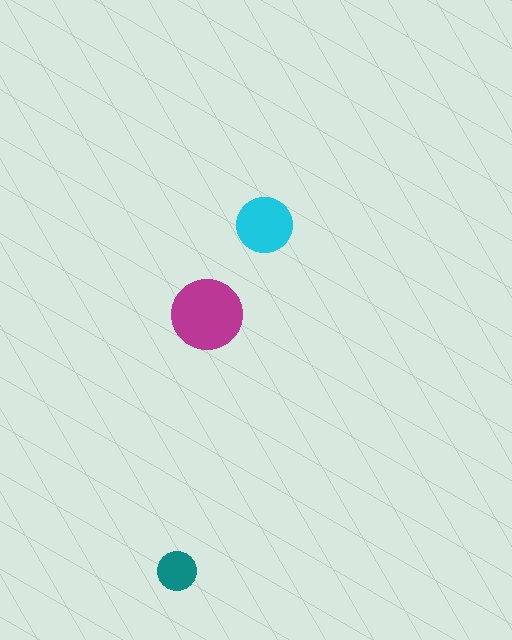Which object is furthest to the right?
The cyan circle is rightmost.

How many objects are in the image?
There are 3 objects in the image.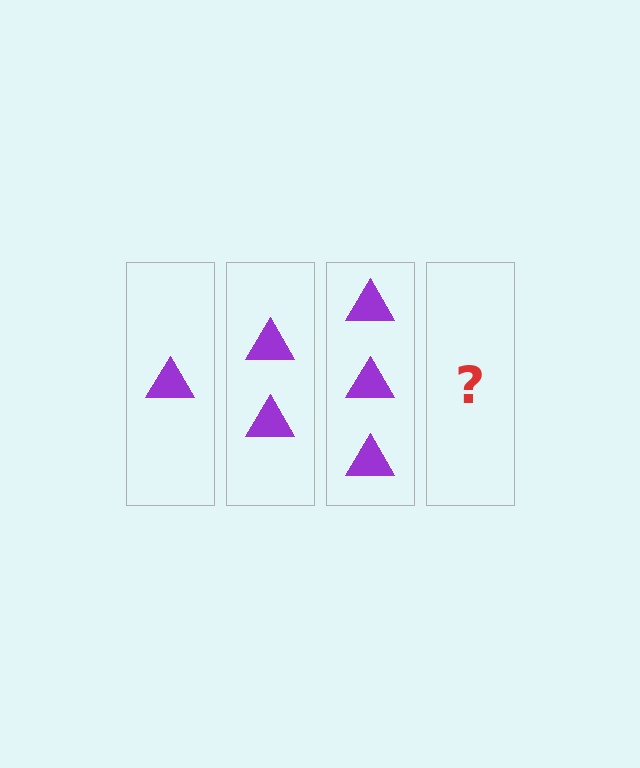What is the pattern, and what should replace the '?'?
The pattern is that each step adds one more triangle. The '?' should be 4 triangles.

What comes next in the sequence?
The next element should be 4 triangles.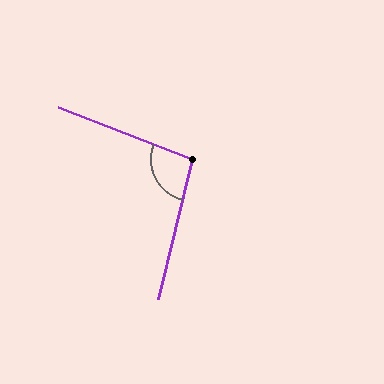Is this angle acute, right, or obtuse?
It is obtuse.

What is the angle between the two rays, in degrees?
Approximately 97 degrees.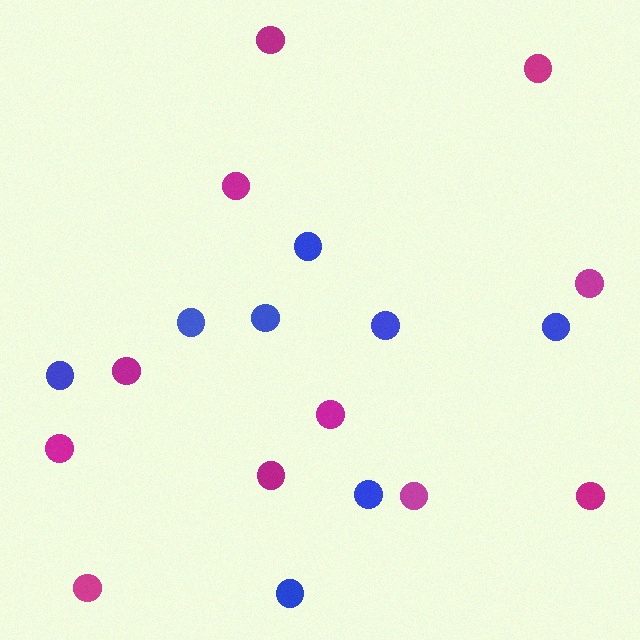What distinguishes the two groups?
There are 2 groups: one group of magenta circles (11) and one group of blue circles (8).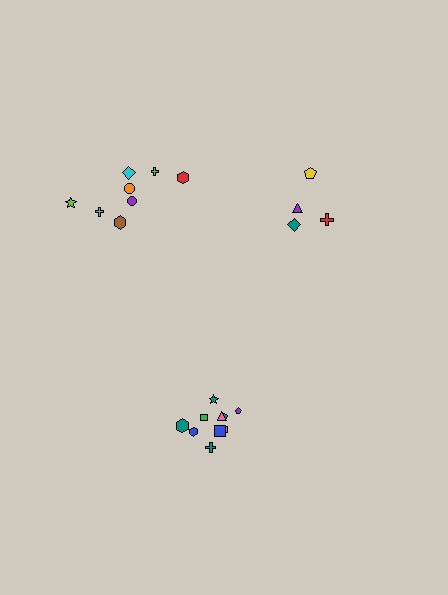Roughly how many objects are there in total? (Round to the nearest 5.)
Roughly 20 objects in total.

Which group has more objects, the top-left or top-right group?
The top-left group.